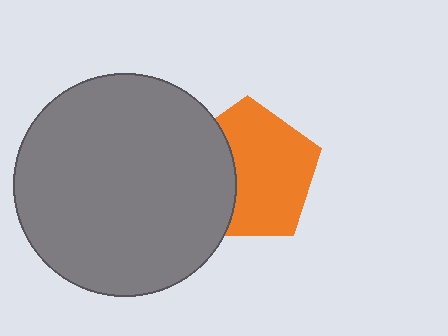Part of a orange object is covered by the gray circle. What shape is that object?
It is a pentagon.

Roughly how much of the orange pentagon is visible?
Most of it is visible (roughly 66%).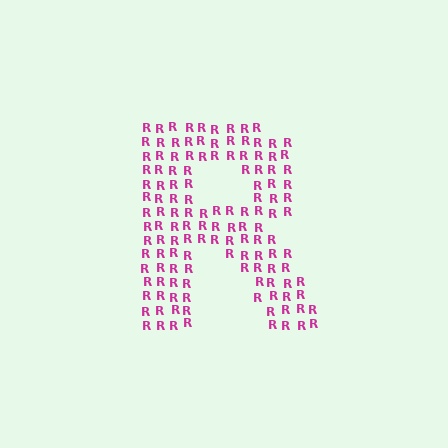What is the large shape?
The large shape is the letter R.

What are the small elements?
The small elements are letter R's.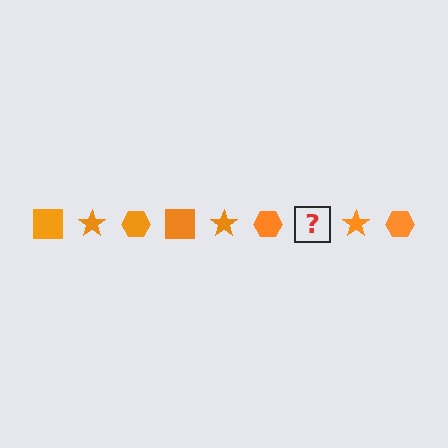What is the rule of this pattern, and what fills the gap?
The rule is that the pattern cycles through square, star, hexagon shapes in orange. The gap should be filled with an orange square.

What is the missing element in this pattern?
The missing element is an orange square.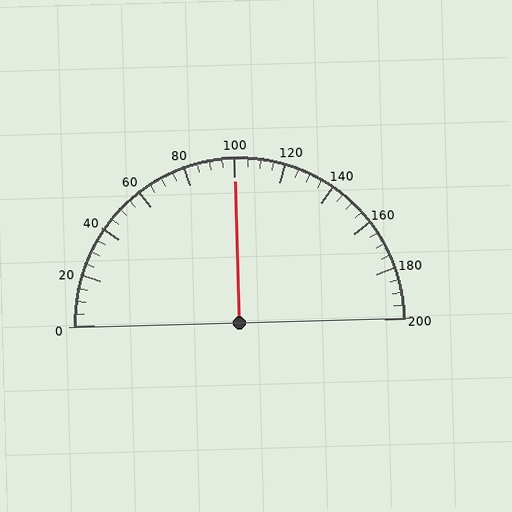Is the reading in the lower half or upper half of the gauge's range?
The reading is in the upper half of the range (0 to 200).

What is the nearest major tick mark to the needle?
The nearest major tick mark is 100.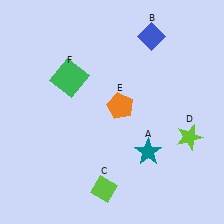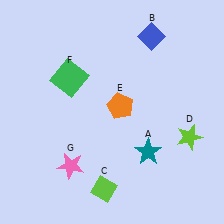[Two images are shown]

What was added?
A pink star (G) was added in Image 2.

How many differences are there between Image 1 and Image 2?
There is 1 difference between the two images.